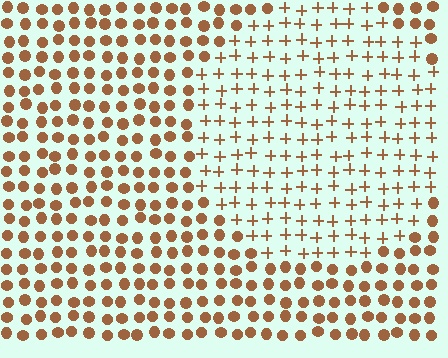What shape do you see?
I see a circle.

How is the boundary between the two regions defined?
The boundary is defined by a change in element shape: plus signs inside vs. circles outside. All elements share the same color and spacing.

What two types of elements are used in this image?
The image uses plus signs inside the circle region and circles outside it.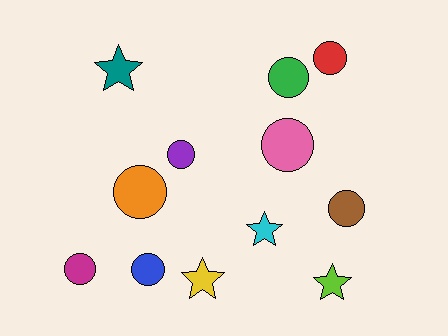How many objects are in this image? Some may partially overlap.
There are 12 objects.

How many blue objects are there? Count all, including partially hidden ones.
There is 1 blue object.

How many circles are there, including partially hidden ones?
There are 8 circles.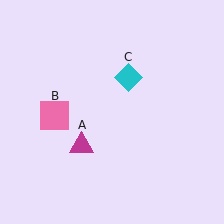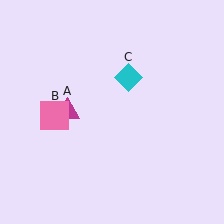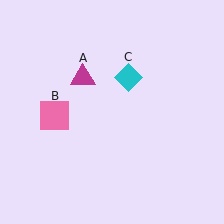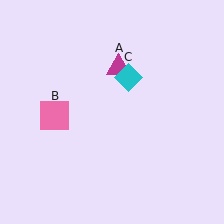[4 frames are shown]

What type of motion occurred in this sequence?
The magenta triangle (object A) rotated clockwise around the center of the scene.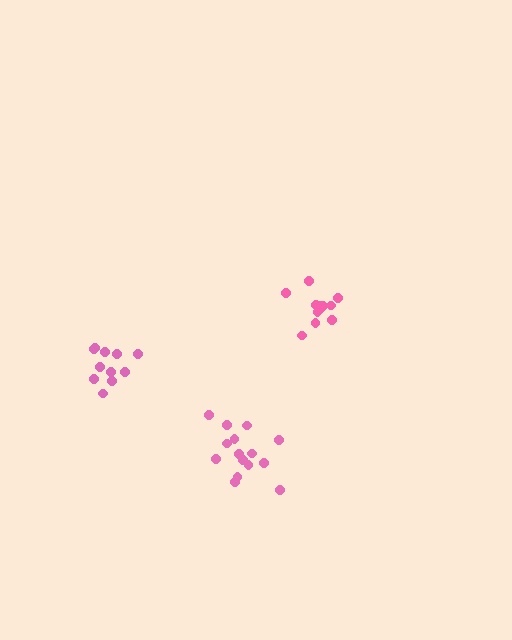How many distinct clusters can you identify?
There are 3 distinct clusters.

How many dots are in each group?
Group 1: 11 dots, Group 2: 15 dots, Group 3: 12 dots (38 total).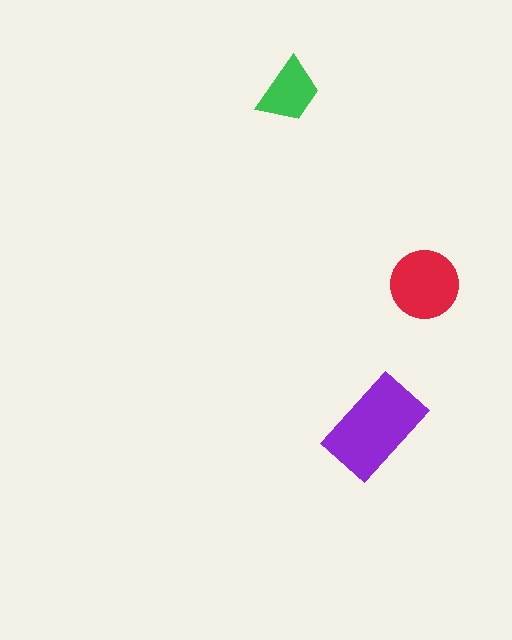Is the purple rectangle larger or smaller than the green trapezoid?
Larger.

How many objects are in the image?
There are 3 objects in the image.